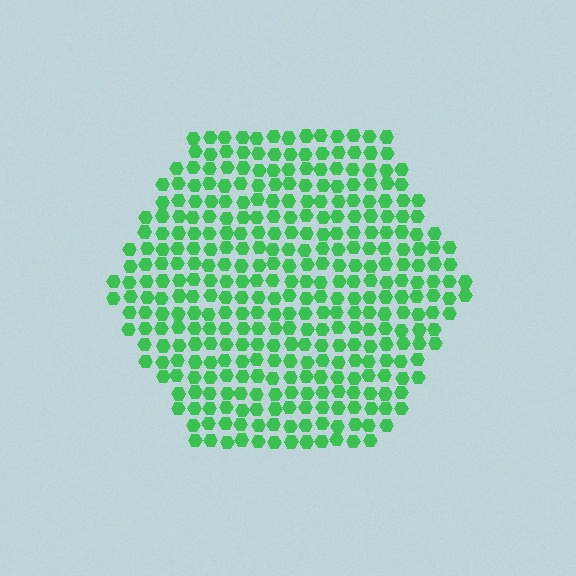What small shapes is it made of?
It is made of small hexagons.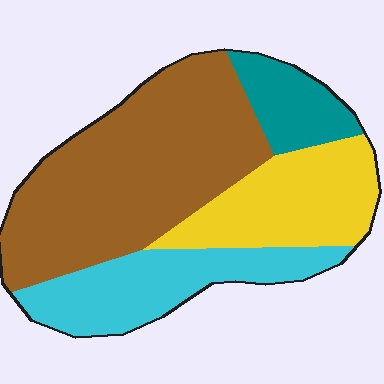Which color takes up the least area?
Teal, at roughly 10%.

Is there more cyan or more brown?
Brown.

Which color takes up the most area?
Brown, at roughly 45%.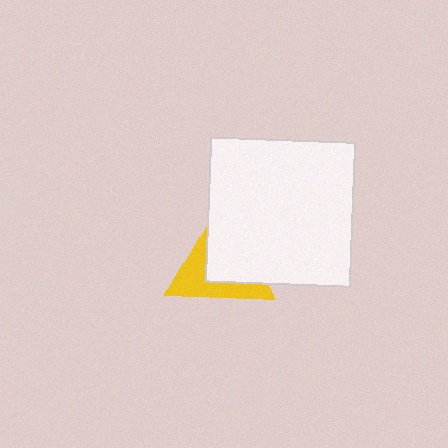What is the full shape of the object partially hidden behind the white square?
The partially hidden object is a yellow triangle.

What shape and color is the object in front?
The object in front is a white square.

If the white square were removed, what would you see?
You would see the complete yellow triangle.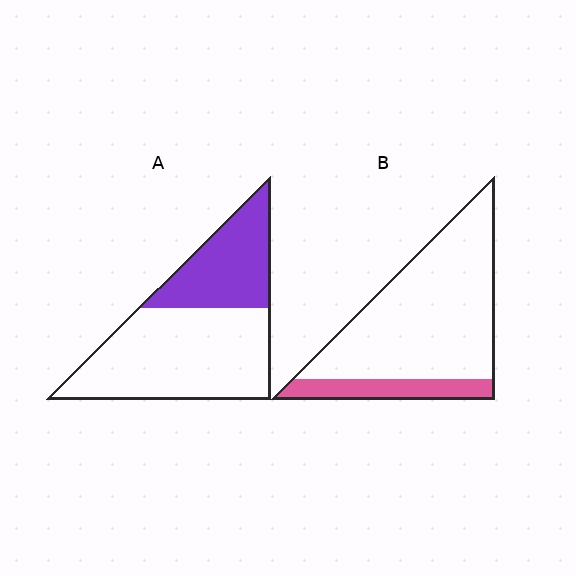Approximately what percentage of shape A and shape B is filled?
A is approximately 35% and B is approximately 20%.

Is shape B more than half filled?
No.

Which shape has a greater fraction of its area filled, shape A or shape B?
Shape A.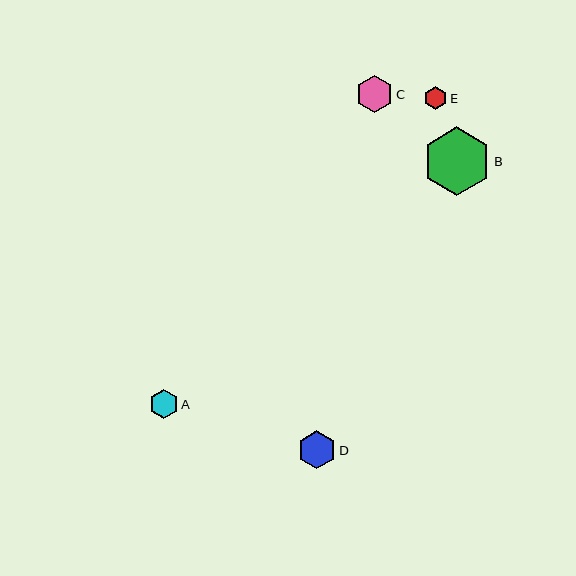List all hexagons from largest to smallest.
From largest to smallest: B, D, C, A, E.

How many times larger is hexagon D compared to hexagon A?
Hexagon D is approximately 1.3 times the size of hexagon A.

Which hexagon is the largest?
Hexagon B is the largest with a size of approximately 68 pixels.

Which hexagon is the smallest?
Hexagon E is the smallest with a size of approximately 23 pixels.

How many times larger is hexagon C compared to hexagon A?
Hexagon C is approximately 1.3 times the size of hexagon A.